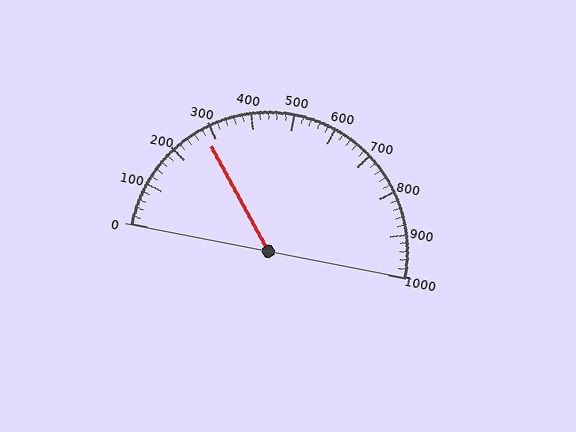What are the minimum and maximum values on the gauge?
The gauge ranges from 0 to 1000.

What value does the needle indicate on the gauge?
The needle indicates approximately 280.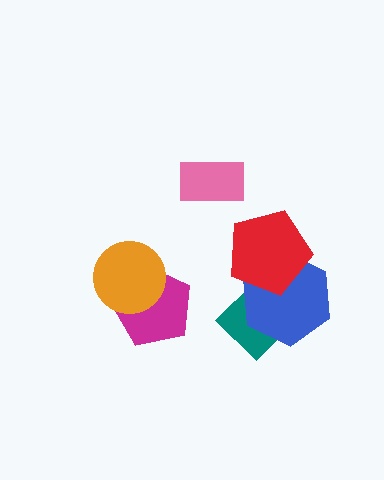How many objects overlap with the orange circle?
1 object overlaps with the orange circle.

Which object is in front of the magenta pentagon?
The orange circle is in front of the magenta pentagon.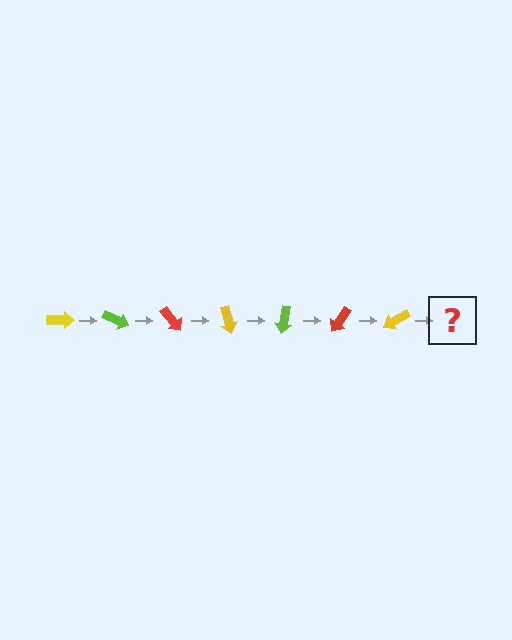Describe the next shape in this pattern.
It should be a lime arrow, rotated 175 degrees from the start.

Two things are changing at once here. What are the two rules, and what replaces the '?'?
The two rules are that it rotates 25 degrees each step and the color cycles through yellow, lime, and red. The '?' should be a lime arrow, rotated 175 degrees from the start.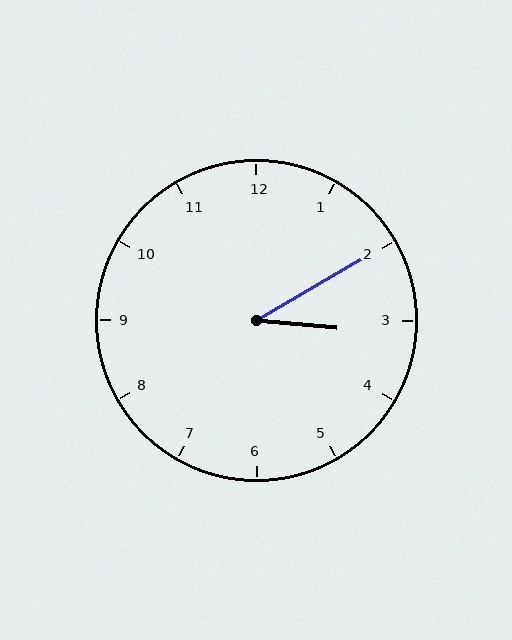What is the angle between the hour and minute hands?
Approximately 35 degrees.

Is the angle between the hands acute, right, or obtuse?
It is acute.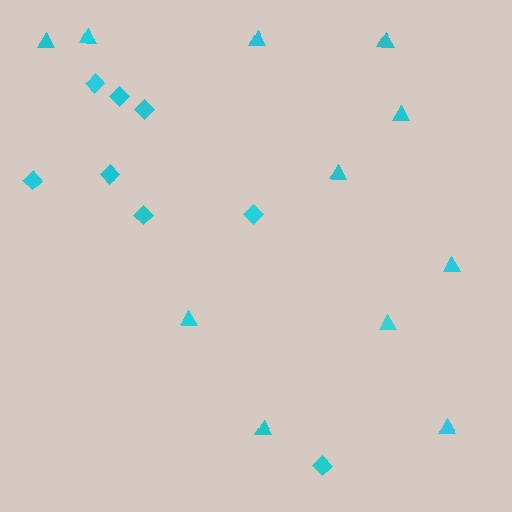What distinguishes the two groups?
There are 2 groups: one group of triangles (11) and one group of diamonds (8).